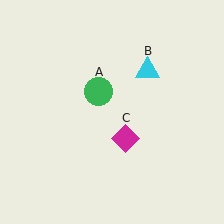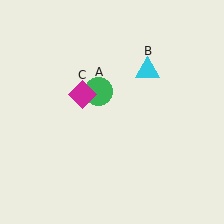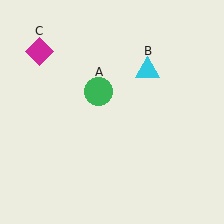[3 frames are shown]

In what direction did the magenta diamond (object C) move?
The magenta diamond (object C) moved up and to the left.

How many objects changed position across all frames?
1 object changed position: magenta diamond (object C).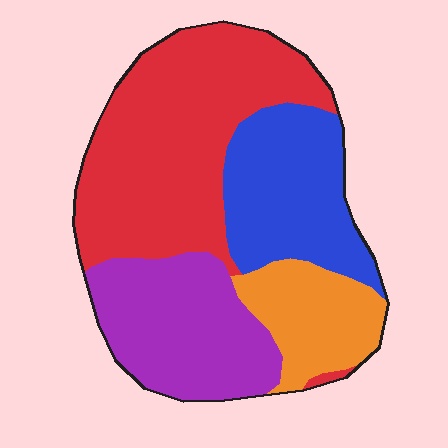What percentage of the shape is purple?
Purple takes up between a sixth and a third of the shape.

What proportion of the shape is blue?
Blue covers about 20% of the shape.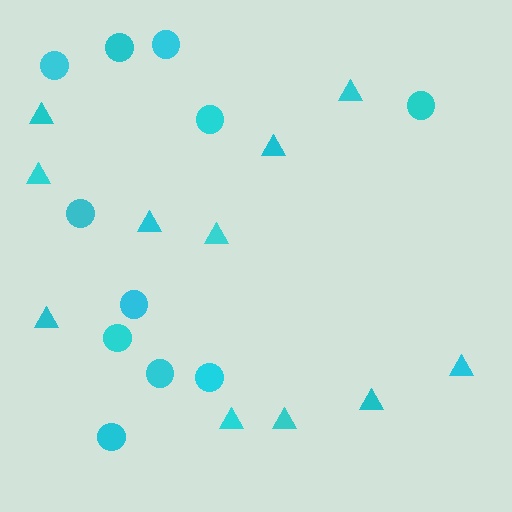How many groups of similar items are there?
There are 2 groups: one group of triangles (11) and one group of circles (11).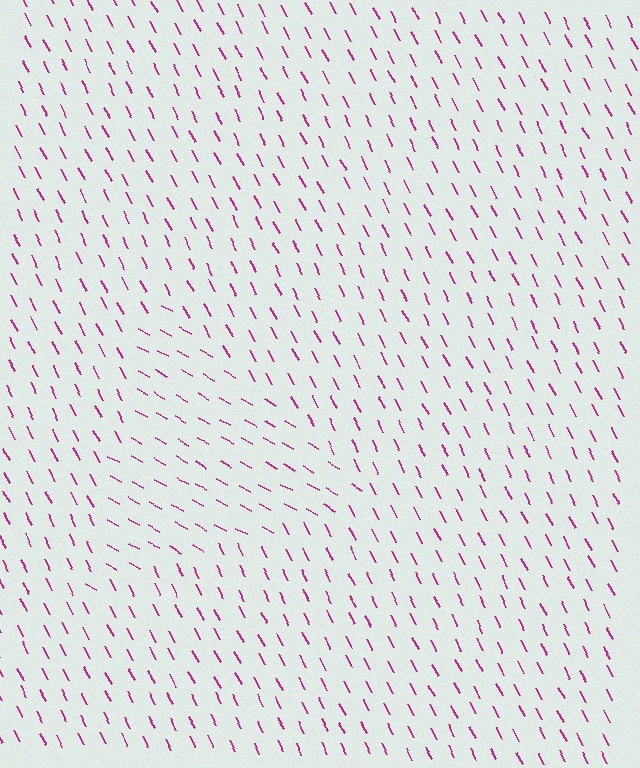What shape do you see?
I see a triangle.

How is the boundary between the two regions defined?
The boundary is defined purely by a change in line orientation (approximately 33 degrees difference). All lines are the same color and thickness.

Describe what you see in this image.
The image is filled with small magenta line segments. A triangle region in the image has lines oriented differently from the surrounding lines, creating a visible texture boundary.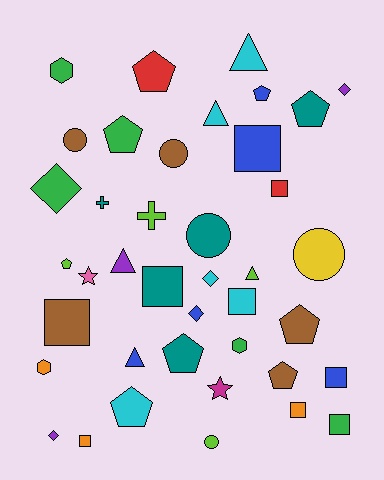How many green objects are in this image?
There are 5 green objects.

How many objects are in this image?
There are 40 objects.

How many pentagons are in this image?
There are 9 pentagons.